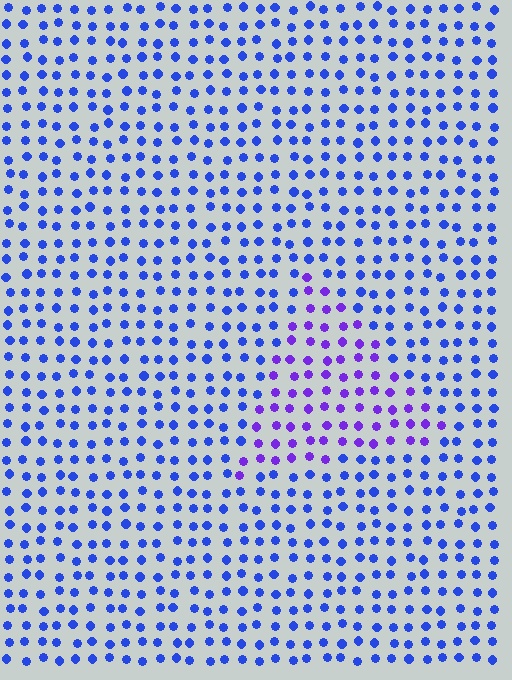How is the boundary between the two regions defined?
The boundary is defined purely by a slight shift in hue (about 36 degrees). Spacing, size, and orientation are identical on both sides.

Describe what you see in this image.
The image is filled with small blue elements in a uniform arrangement. A triangle-shaped region is visible where the elements are tinted to a slightly different hue, forming a subtle color boundary.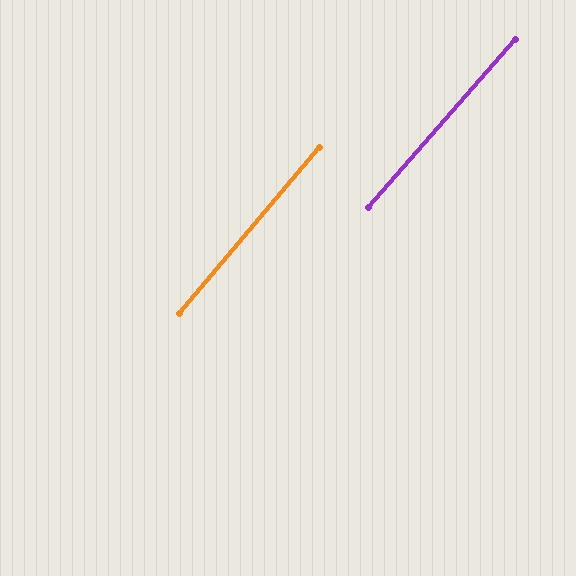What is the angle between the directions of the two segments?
Approximately 1 degree.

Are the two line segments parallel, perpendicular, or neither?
Parallel — their directions differ by only 0.9°.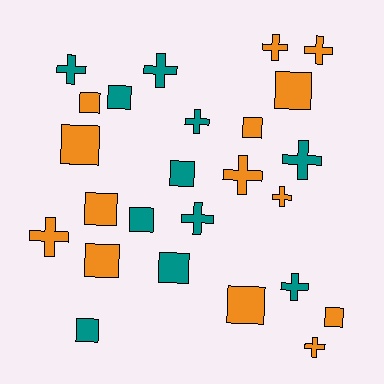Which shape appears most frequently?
Square, with 13 objects.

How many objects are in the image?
There are 25 objects.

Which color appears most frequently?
Orange, with 14 objects.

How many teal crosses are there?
There are 6 teal crosses.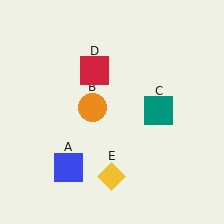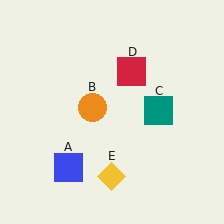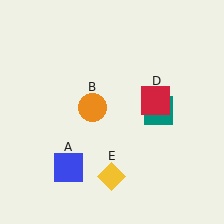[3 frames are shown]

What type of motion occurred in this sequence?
The red square (object D) rotated clockwise around the center of the scene.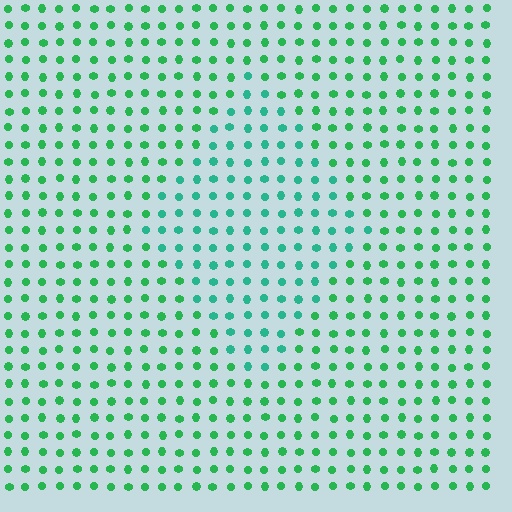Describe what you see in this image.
The image is filled with small green elements in a uniform arrangement. A diamond-shaped region is visible where the elements are tinted to a slightly different hue, forming a subtle color boundary.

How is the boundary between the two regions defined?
The boundary is defined purely by a slight shift in hue (about 26 degrees). Spacing, size, and orientation are identical on both sides.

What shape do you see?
I see a diamond.